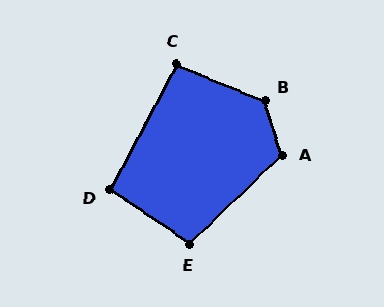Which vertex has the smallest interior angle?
D, at approximately 96 degrees.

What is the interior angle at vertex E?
Approximately 102 degrees (obtuse).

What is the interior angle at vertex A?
Approximately 116 degrees (obtuse).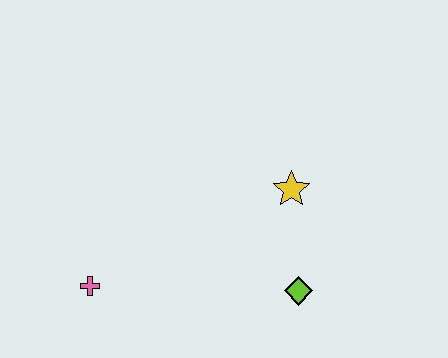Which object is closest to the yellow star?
The lime diamond is closest to the yellow star.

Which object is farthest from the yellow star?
The pink cross is farthest from the yellow star.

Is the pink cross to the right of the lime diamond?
No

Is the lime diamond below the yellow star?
Yes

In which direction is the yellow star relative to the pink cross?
The yellow star is to the right of the pink cross.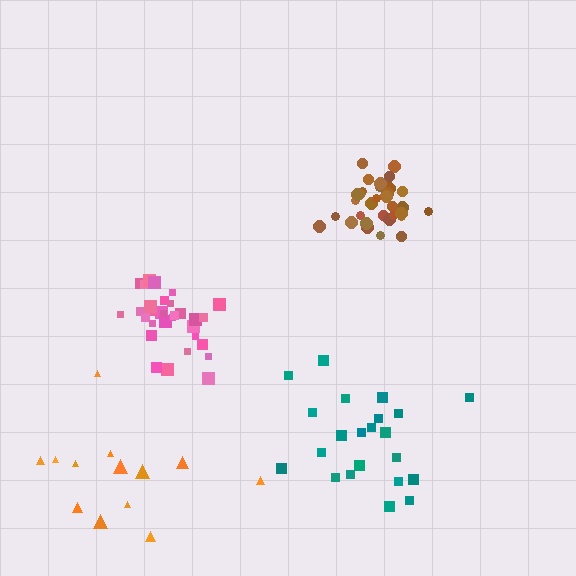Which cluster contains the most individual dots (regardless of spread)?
Brown (32).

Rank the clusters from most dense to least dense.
brown, pink, teal, orange.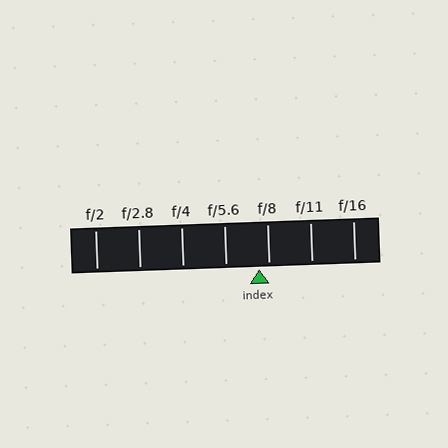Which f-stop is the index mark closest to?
The index mark is closest to f/8.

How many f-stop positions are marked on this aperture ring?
There are 7 f-stop positions marked.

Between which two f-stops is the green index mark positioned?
The index mark is between f/5.6 and f/8.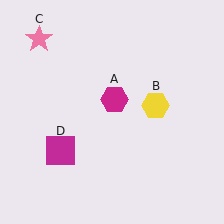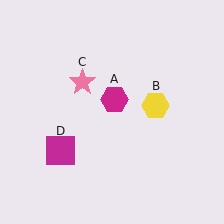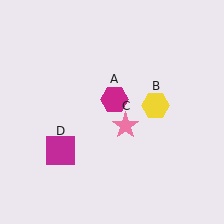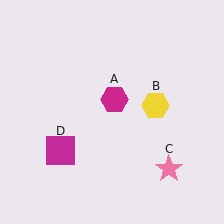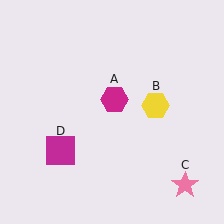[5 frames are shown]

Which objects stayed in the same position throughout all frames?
Magenta hexagon (object A) and yellow hexagon (object B) and magenta square (object D) remained stationary.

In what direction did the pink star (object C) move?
The pink star (object C) moved down and to the right.